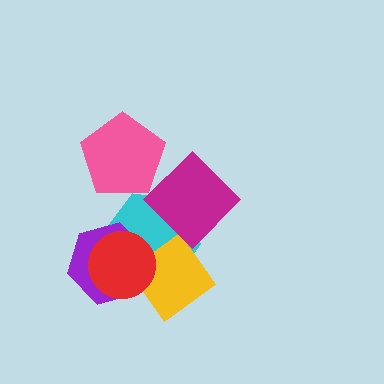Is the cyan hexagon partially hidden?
Yes, it is partially covered by another shape.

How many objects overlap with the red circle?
3 objects overlap with the red circle.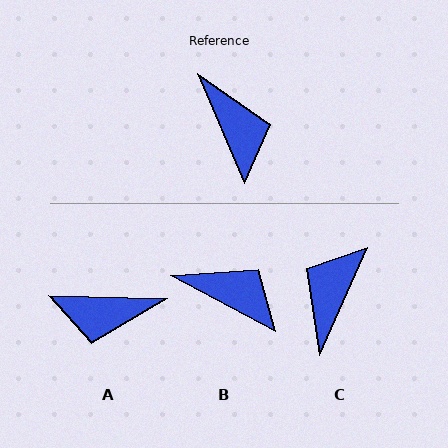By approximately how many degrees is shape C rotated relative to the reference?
Approximately 133 degrees counter-clockwise.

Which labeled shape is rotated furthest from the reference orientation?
C, about 133 degrees away.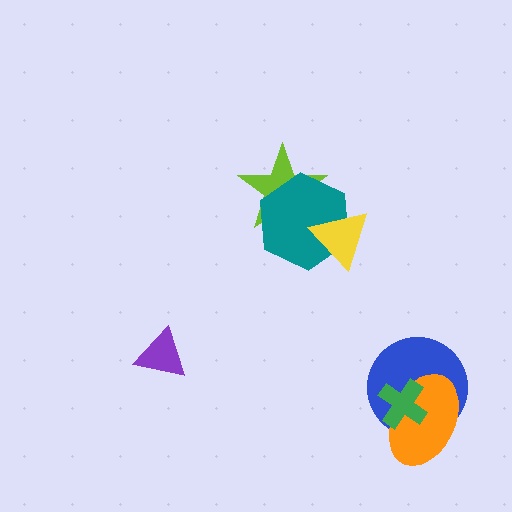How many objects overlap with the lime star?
1 object overlaps with the lime star.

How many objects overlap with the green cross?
2 objects overlap with the green cross.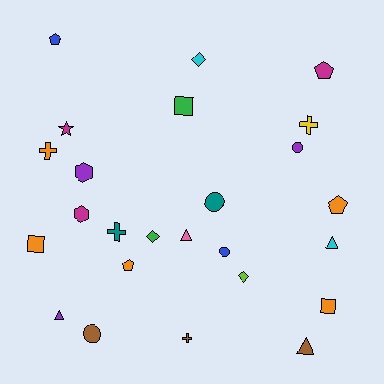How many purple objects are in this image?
There are 3 purple objects.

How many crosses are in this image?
There are 4 crosses.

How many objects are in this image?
There are 25 objects.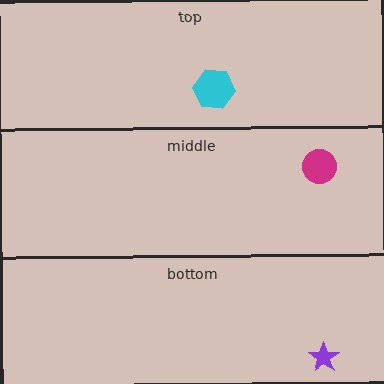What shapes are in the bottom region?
The purple star.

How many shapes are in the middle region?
1.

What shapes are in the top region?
The cyan hexagon.